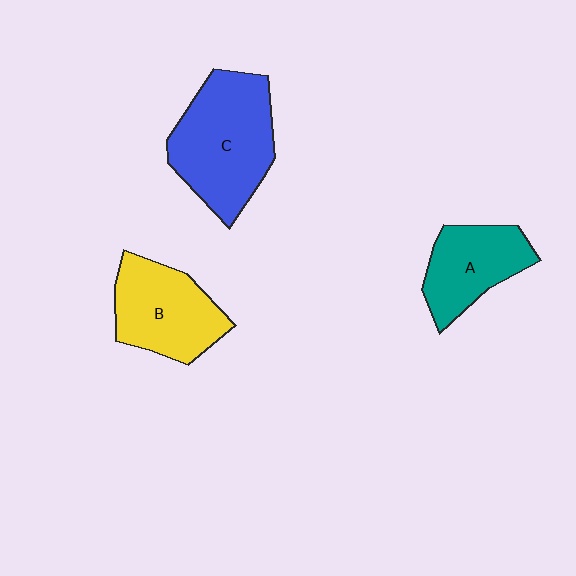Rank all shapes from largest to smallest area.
From largest to smallest: C (blue), B (yellow), A (teal).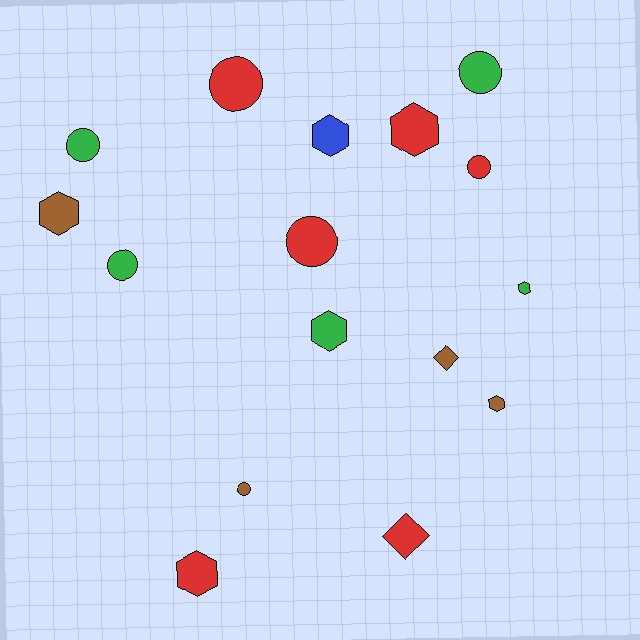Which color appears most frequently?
Red, with 6 objects.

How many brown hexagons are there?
There are 2 brown hexagons.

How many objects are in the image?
There are 16 objects.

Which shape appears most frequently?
Circle, with 7 objects.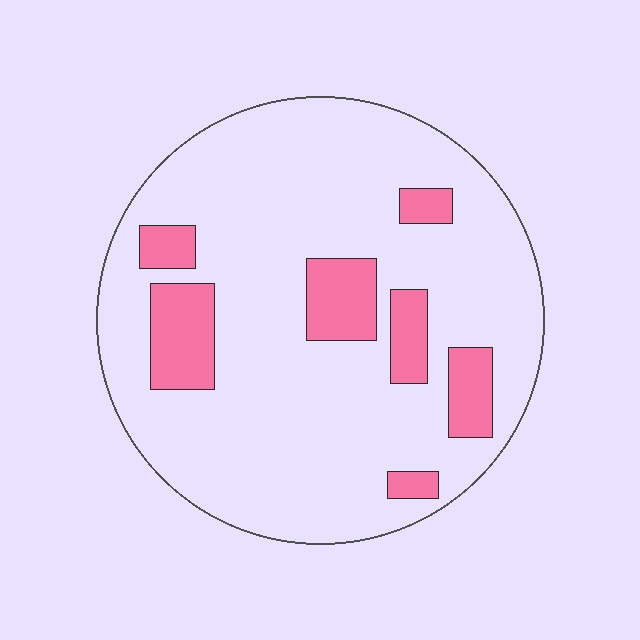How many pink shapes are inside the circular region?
7.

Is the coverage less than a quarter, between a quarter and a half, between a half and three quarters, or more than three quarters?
Less than a quarter.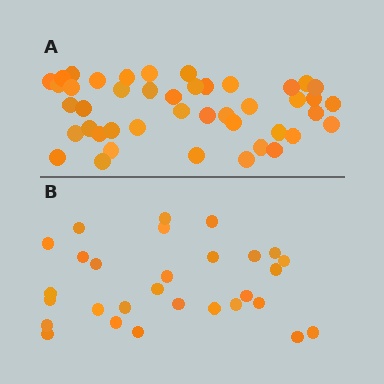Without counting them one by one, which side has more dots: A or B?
Region A (the top region) has more dots.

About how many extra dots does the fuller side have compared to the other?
Region A has approximately 15 more dots than region B.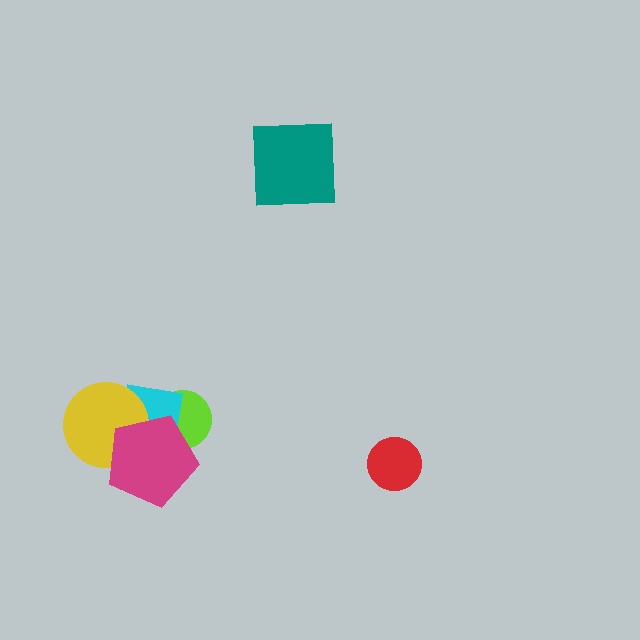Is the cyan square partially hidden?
Yes, it is partially covered by another shape.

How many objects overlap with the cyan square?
3 objects overlap with the cyan square.